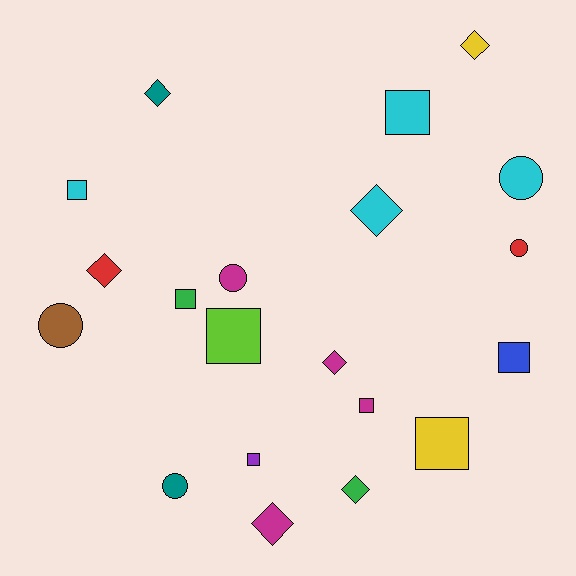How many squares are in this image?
There are 8 squares.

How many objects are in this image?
There are 20 objects.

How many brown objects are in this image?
There is 1 brown object.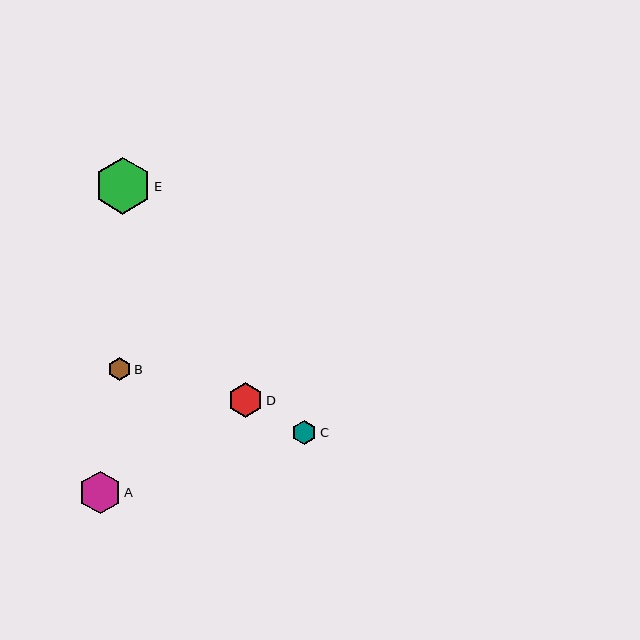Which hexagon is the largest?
Hexagon E is the largest with a size of approximately 57 pixels.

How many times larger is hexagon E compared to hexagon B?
Hexagon E is approximately 2.5 times the size of hexagon B.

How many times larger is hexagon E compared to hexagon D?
Hexagon E is approximately 1.6 times the size of hexagon D.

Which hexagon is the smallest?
Hexagon B is the smallest with a size of approximately 22 pixels.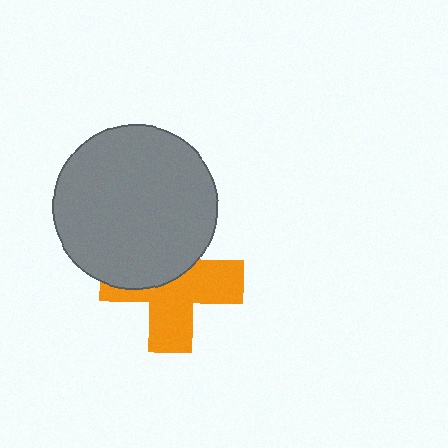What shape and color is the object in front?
The object in front is a gray circle.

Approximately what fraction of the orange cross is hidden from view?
Roughly 44% of the orange cross is hidden behind the gray circle.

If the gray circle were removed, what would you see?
You would see the complete orange cross.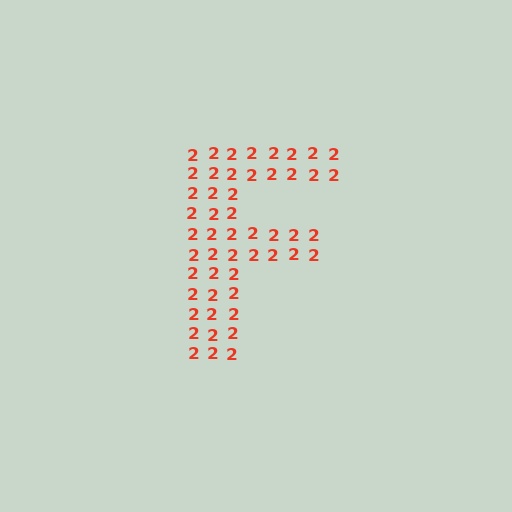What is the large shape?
The large shape is the letter F.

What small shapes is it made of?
It is made of small digit 2's.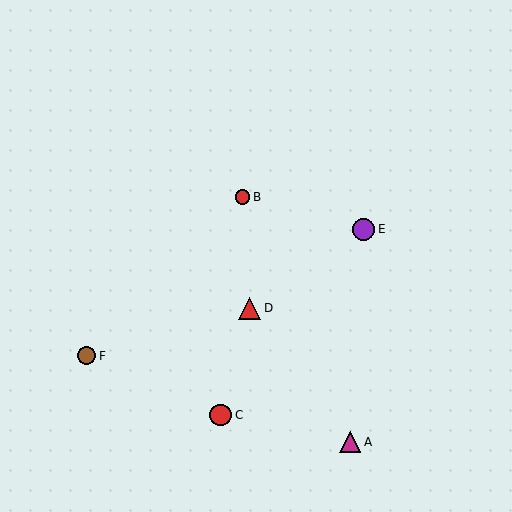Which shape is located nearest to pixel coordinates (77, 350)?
The brown circle (labeled F) at (87, 356) is nearest to that location.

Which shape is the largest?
The purple circle (labeled E) is the largest.